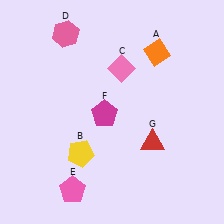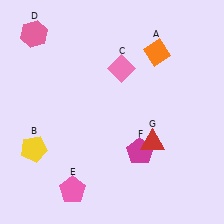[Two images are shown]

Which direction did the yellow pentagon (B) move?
The yellow pentagon (B) moved left.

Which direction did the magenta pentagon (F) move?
The magenta pentagon (F) moved down.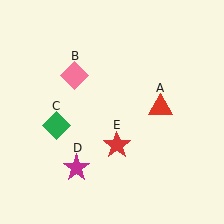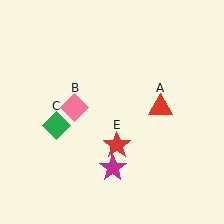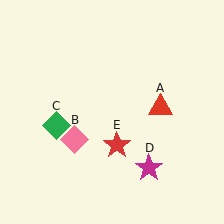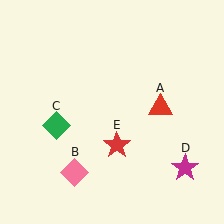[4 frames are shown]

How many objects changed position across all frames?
2 objects changed position: pink diamond (object B), magenta star (object D).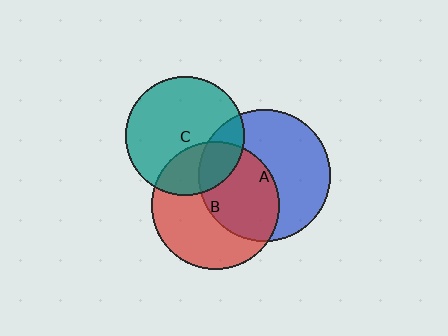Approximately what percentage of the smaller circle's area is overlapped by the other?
Approximately 45%.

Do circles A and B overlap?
Yes.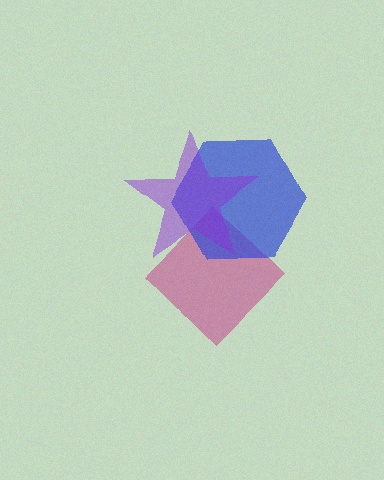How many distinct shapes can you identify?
There are 3 distinct shapes: a magenta diamond, a blue hexagon, a purple star.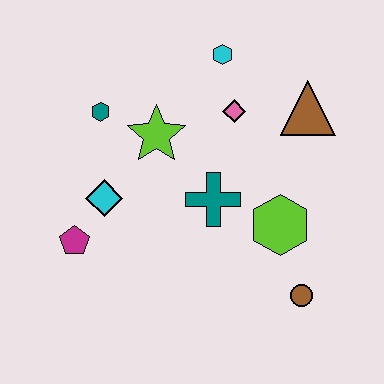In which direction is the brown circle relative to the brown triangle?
The brown circle is below the brown triangle.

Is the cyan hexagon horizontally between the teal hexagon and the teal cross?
No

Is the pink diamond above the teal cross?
Yes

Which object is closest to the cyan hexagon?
The pink diamond is closest to the cyan hexagon.